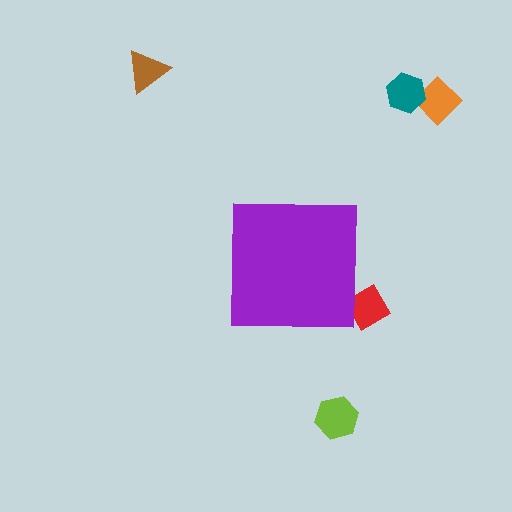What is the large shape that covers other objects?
A purple square.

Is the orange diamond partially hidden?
No, the orange diamond is fully visible.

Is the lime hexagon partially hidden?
No, the lime hexagon is fully visible.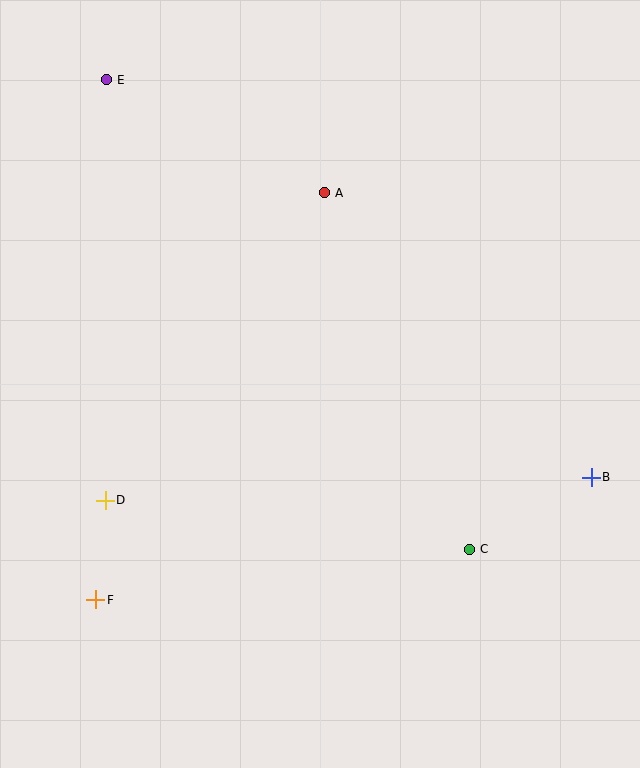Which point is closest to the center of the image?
Point A at (324, 193) is closest to the center.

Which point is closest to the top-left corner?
Point E is closest to the top-left corner.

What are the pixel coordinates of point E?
Point E is at (106, 80).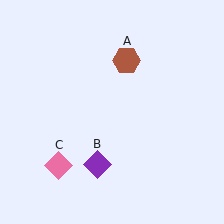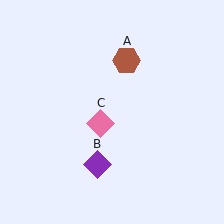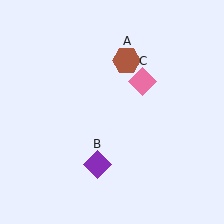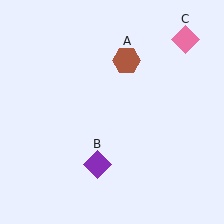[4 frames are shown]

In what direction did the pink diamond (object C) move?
The pink diamond (object C) moved up and to the right.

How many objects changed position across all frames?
1 object changed position: pink diamond (object C).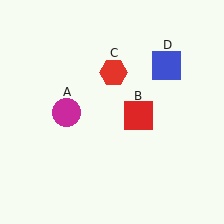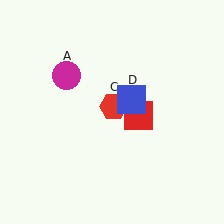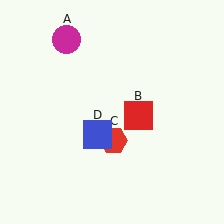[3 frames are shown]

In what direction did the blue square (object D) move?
The blue square (object D) moved down and to the left.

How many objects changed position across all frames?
3 objects changed position: magenta circle (object A), red hexagon (object C), blue square (object D).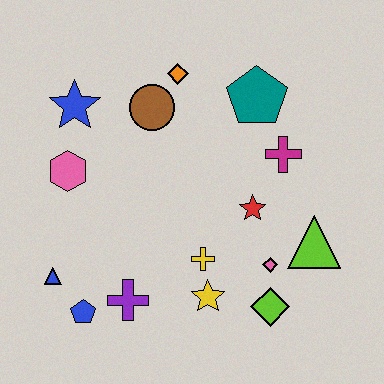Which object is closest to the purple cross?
The blue pentagon is closest to the purple cross.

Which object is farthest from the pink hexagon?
The lime triangle is farthest from the pink hexagon.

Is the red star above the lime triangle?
Yes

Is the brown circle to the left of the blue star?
No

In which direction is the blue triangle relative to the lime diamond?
The blue triangle is to the left of the lime diamond.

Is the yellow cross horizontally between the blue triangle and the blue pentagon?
No